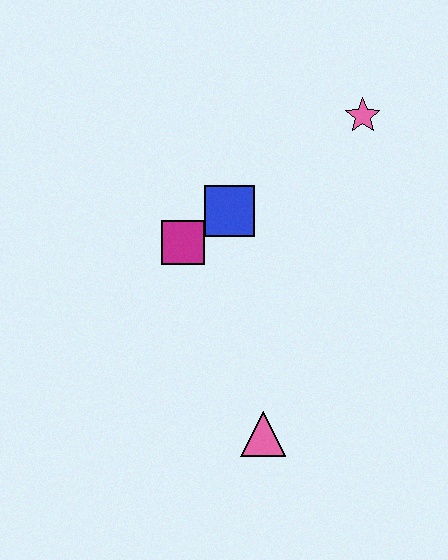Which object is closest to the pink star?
The blue square is closest to the pink star.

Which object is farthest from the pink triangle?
The pink star is farthest from the pink triangle.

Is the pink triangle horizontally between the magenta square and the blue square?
No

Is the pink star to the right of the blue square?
Yes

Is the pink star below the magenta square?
No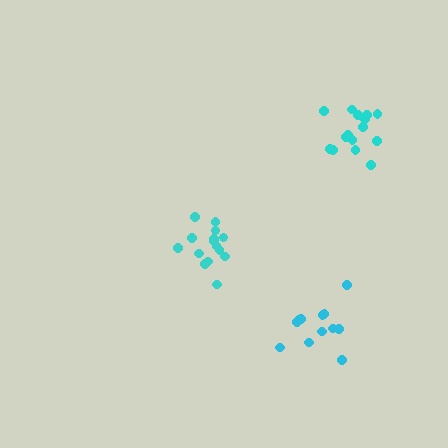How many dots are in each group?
Group 1: 15 dots, Group 2: 15 dots, Group 3: 12 dots (42 total).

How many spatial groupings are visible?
There are 3 spatial groupings.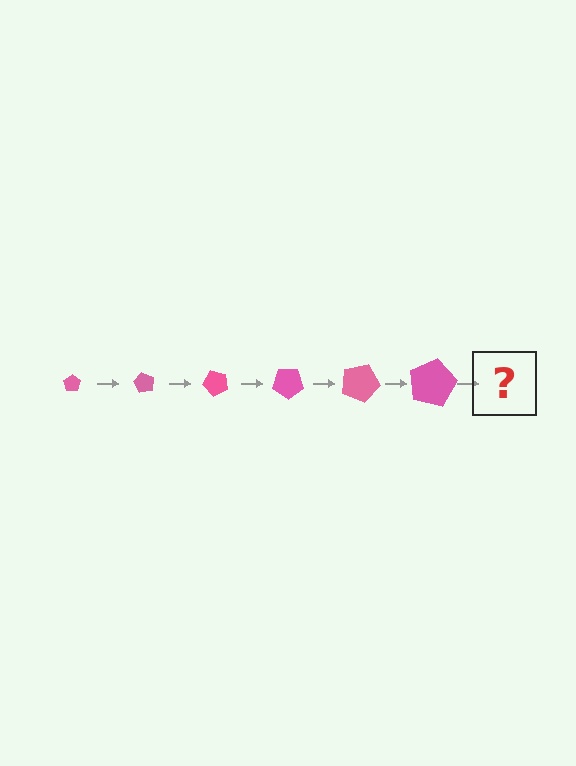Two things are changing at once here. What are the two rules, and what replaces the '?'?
The two rules are that the pentagon grows larger each step and it rotates 60 degrees each step. The '?' should be a pentagon, larger than the previous one and rotated 360 degrees from the start.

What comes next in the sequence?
The next element should be a pentagon, larger than the previous one and rotated 360 degrees from the start.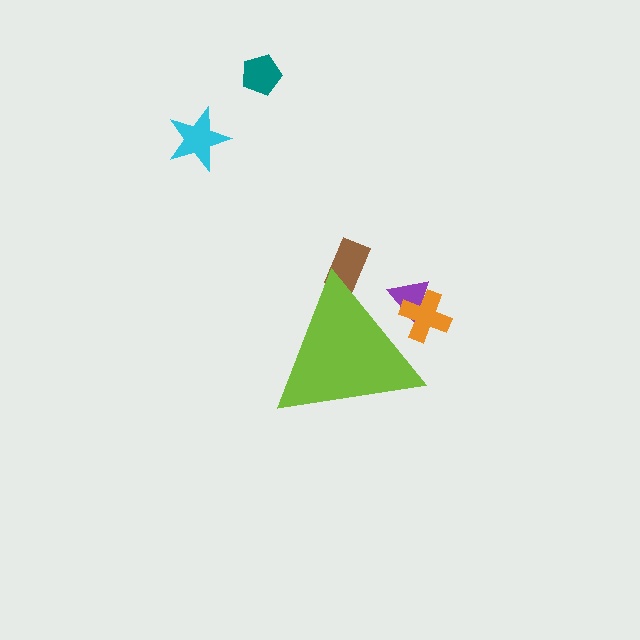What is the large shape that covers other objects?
A lime triangle.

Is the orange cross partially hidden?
Yes, the orange cross is partially hidden behind the lime triangle.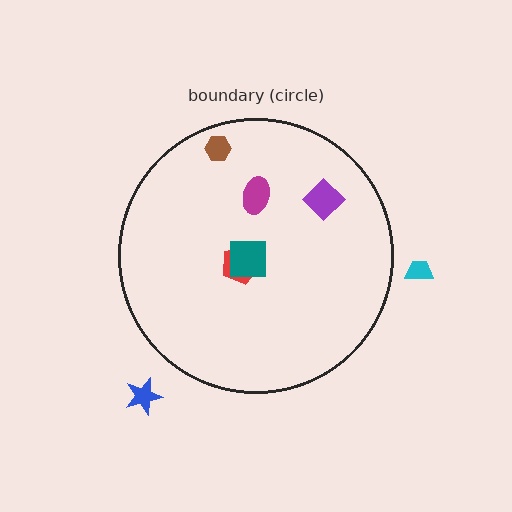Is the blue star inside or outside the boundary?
Outside.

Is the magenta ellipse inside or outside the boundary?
Inside.